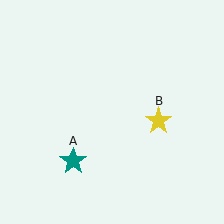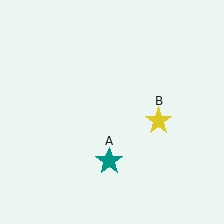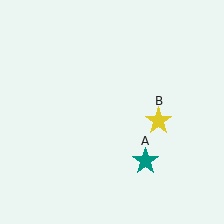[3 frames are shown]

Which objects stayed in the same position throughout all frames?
Yellow star (object B) remained stationary.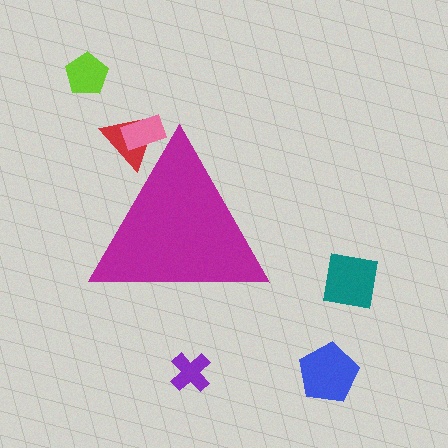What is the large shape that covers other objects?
A magenta triangle.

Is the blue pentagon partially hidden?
No, the blue pentagon is fully visible.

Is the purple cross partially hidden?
No, the purple cross is fully visible.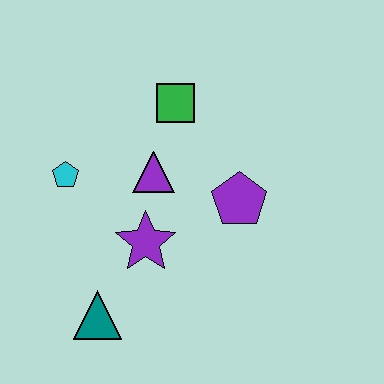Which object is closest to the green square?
The purple triangle is closest to the green square.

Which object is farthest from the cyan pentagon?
The purple pentagon is farthest from the cyan pentagon.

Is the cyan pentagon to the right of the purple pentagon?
No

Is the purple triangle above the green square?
No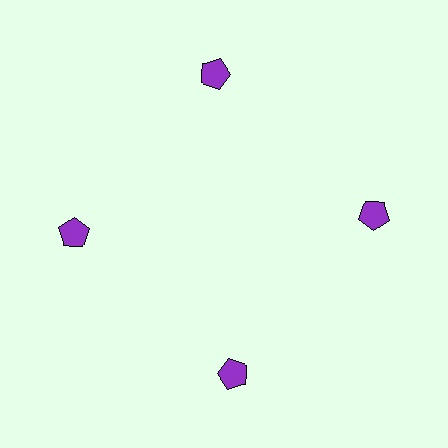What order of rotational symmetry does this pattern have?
This pattern has 4-fold rotational symmetry.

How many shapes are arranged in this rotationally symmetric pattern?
There are 4 shapes, arranged in 4 groups of 1.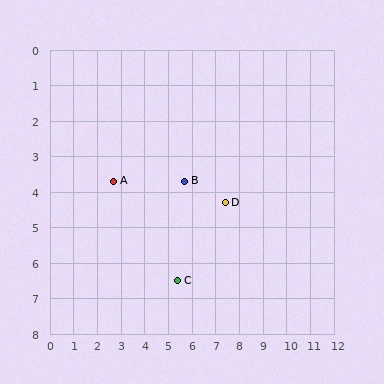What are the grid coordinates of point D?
Point D is at approximately (7.4, 4.3).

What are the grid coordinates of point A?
Point A is at approximately (2.7, 3.7).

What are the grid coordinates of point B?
Point B is at approximately (5.7, 3.7).